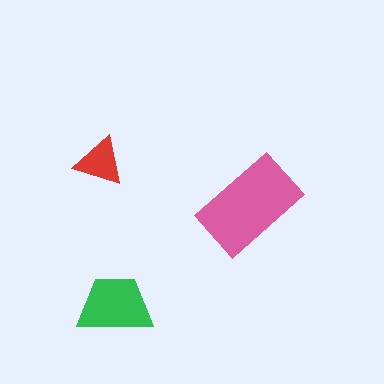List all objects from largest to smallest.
The pink rectangle, the green trapezoid, the red triangle.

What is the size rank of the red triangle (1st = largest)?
3rd.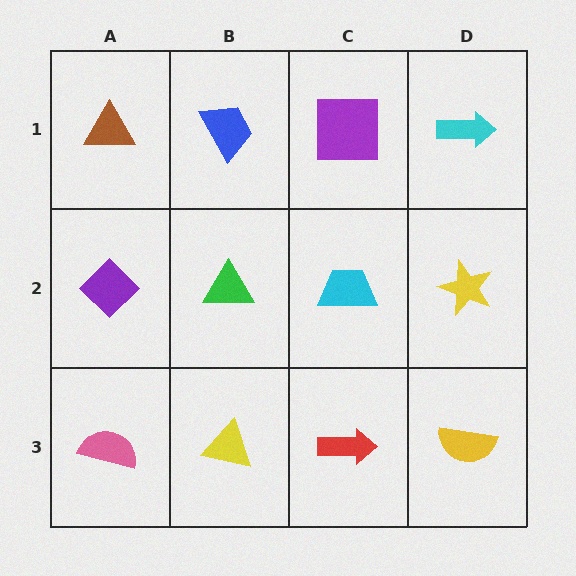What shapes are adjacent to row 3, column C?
A cyan trapezoid (row 2, column C), a yellow triangle (row 3, column B), a yellow semicircle (row 3, column D).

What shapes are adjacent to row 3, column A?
A purple diamond (row 2, column A), a yellow triangle (row 3, column B).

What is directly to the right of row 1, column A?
A blue trapezoid.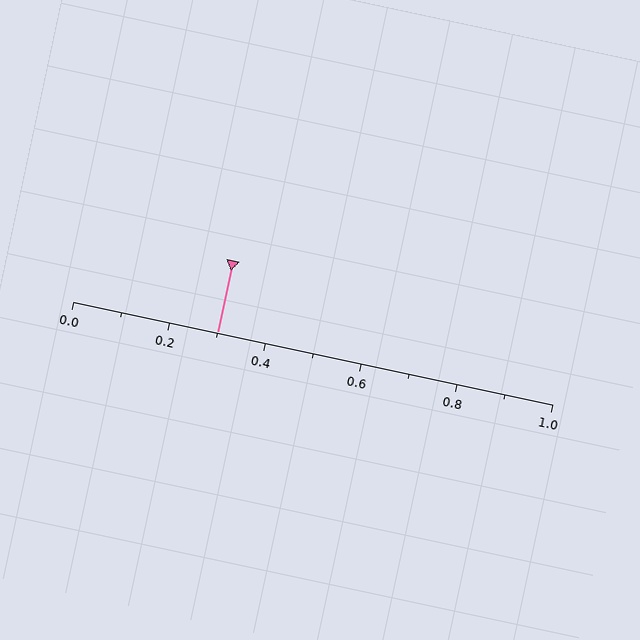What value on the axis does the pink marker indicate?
The marker indicates approximately 0.3.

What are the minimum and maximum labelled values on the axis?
The axis runs from 0.0 to 1.0.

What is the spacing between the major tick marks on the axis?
The major ticks are spaced 0.2 apart.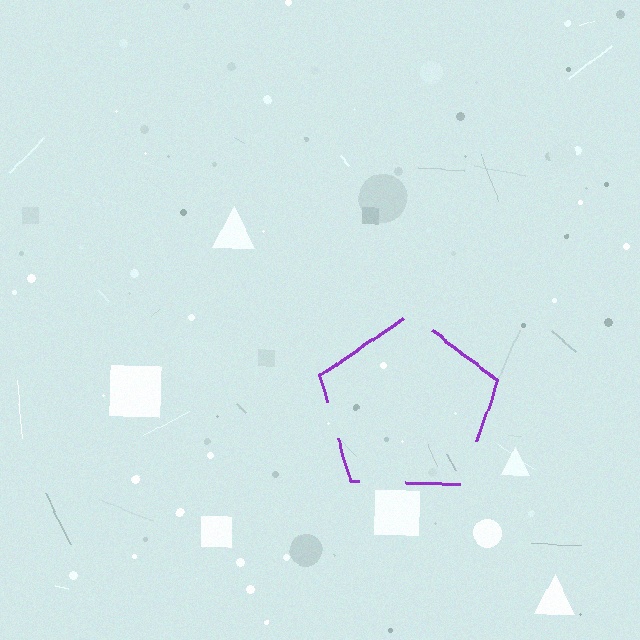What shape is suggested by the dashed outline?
The dashed outline suggests a pentagon.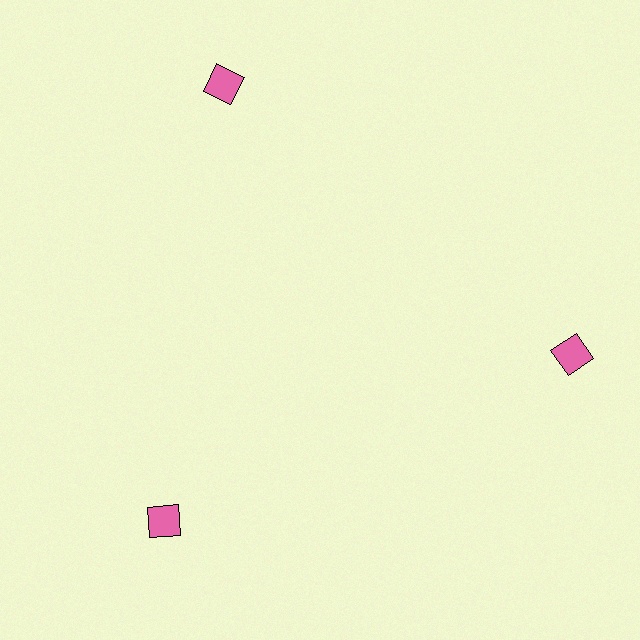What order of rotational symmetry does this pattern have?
This pattern has 3-fold rotational symmetry.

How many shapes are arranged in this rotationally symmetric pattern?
There are 3 shapes, arranged in 3 groups of 1.